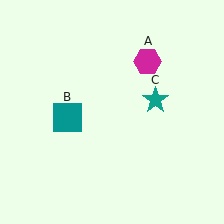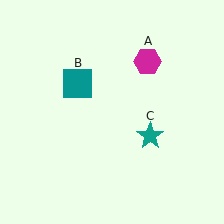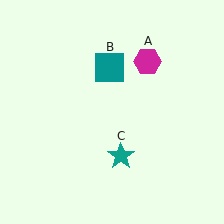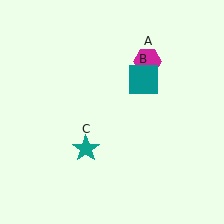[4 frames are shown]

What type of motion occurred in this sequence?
The teal square (object B), teal star (object C) rotated clockwise around the center of the scene.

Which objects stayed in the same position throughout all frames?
Magenta hexagon (object A) remained stationary.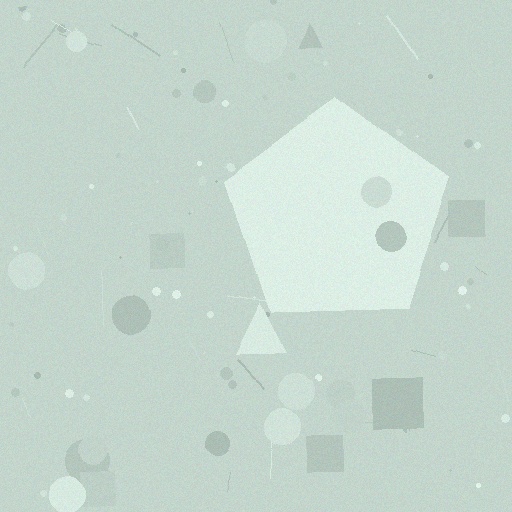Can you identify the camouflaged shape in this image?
The camouflaged shape is a pentagon.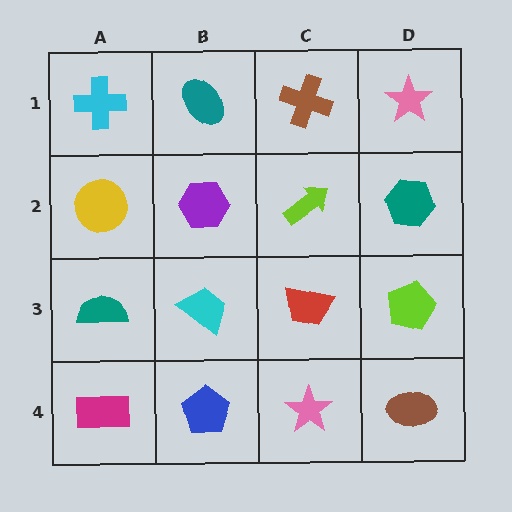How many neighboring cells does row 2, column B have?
4.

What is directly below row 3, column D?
A brown ellipse.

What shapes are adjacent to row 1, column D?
A teal hexagon (row 2, column D), a brown cross (row 1, column C).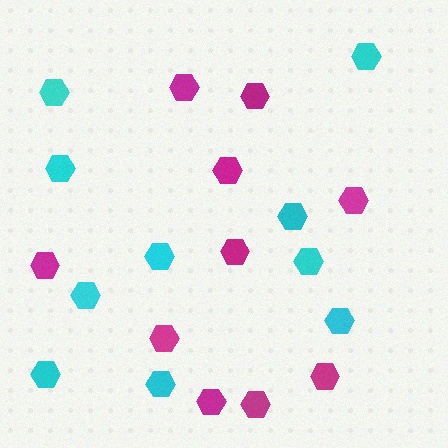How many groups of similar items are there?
There are 2 groups: one group of magenta hexagons (10) and one group of cyan hexagons (10).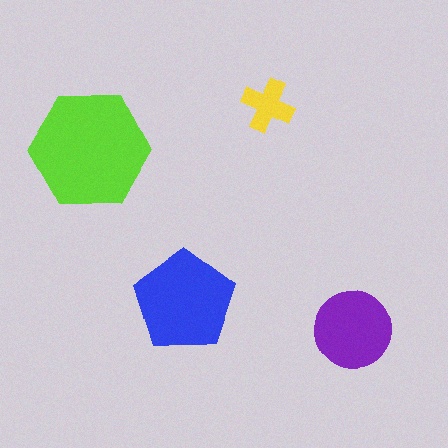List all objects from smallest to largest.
The yellow cross, the purple circle, the blue pentagon, the lime hexagon.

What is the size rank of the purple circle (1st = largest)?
3rd.